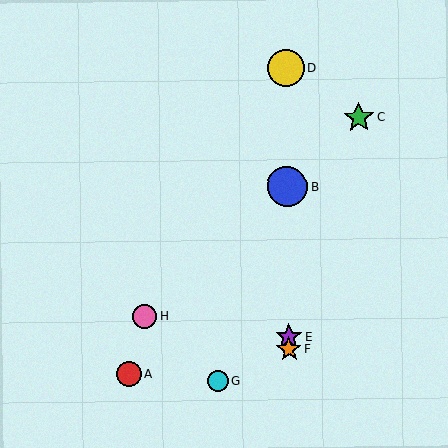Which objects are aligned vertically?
Objects B, D, E, F are aligned vertically.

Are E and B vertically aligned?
Yes, both are at x≈289.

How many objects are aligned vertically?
4 objects (B, D, E, F) are aligned vertically.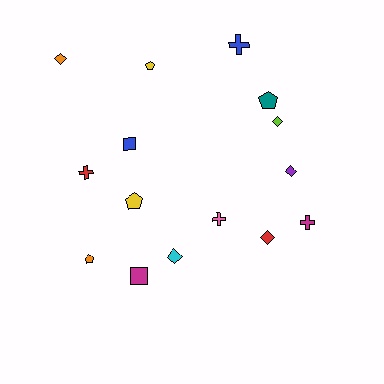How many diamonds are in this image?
There are 5 diamonds.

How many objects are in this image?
There are 15 objects.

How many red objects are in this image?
There are 2 red objects.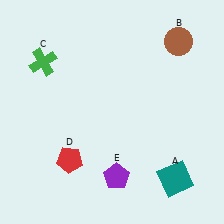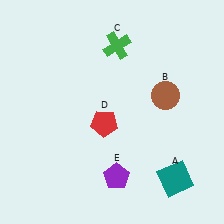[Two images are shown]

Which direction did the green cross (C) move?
The green cross (C) moved right.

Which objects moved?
The objects that moved are: the brown circle (B), the green cross (C), the red pentagon (D).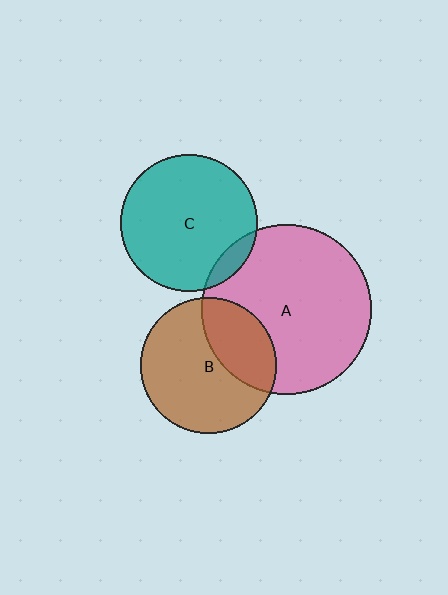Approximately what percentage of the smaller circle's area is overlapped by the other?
Approximately 35%.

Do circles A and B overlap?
Yes.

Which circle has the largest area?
Circle A (pink).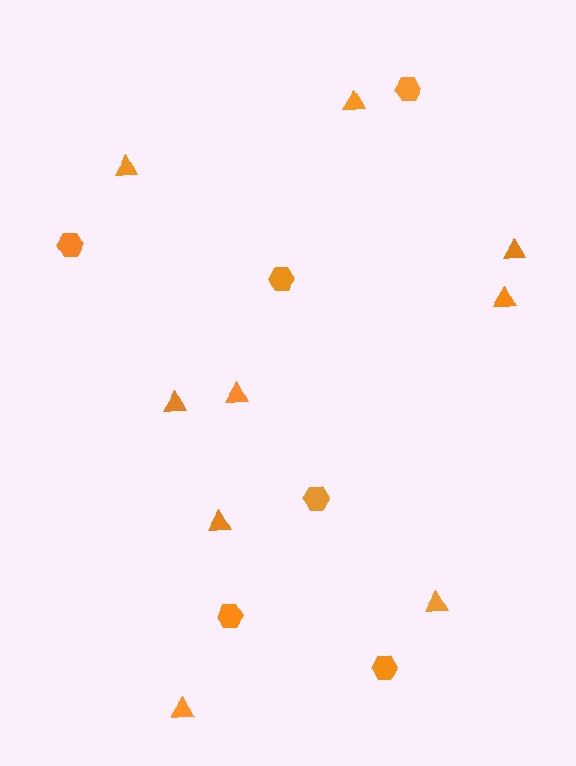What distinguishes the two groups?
There are 2 groups: one group of hexagons (6) and one group of triangles (9).